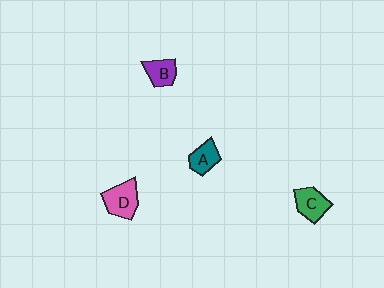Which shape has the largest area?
Shape D (pink).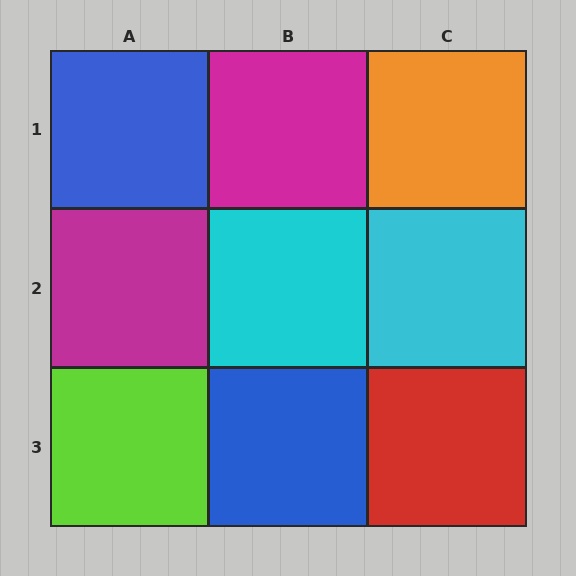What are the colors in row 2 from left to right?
Magenta, cyan, cyan.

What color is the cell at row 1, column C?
Orange.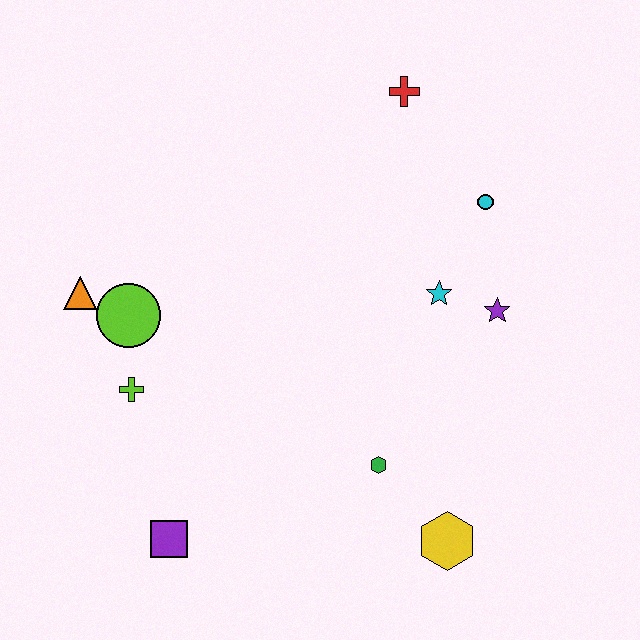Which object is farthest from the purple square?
The red cross is farthest from the purple square.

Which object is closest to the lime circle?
The orange triangle is closest to the lime circle.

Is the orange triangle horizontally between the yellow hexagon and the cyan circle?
No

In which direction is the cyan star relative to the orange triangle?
The cyan star is to the right of the orange triangle.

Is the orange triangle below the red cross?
Yes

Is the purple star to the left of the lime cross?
No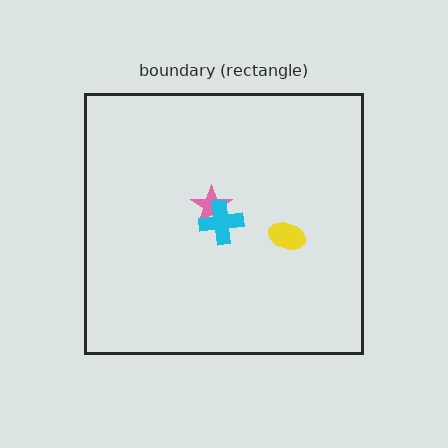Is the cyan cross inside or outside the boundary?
Inside.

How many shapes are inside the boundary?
3 inside, 0 outside.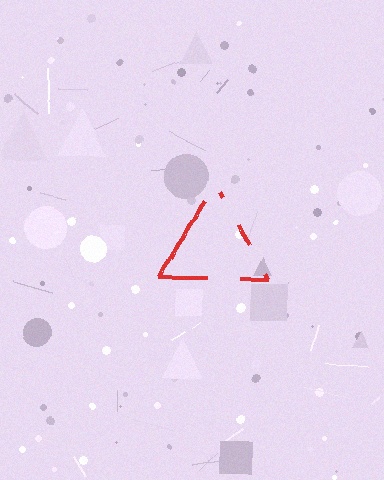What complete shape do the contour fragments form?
The contour fragments form a triangle.